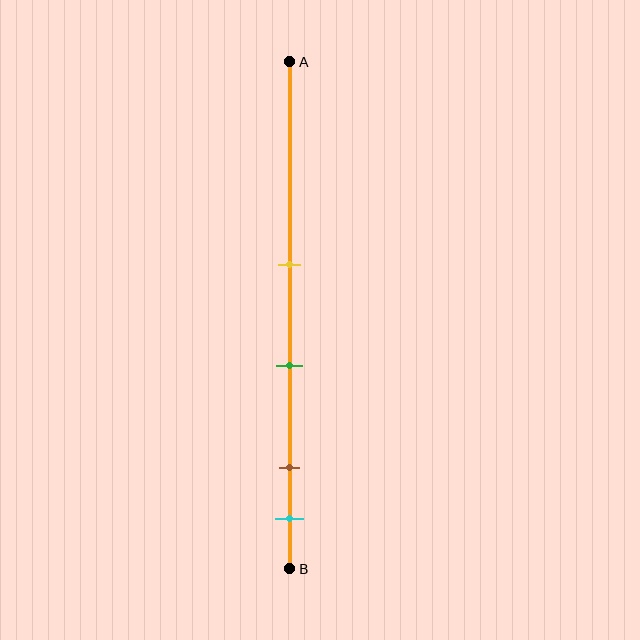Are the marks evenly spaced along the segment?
No, the marks are not evenly spaced.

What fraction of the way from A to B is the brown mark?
The brown mark is approximately 80% (0.8) of the way from A to B.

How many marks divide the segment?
There are 4 marks dividing the segment.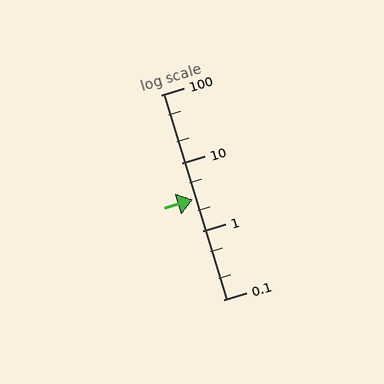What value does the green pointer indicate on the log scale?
The pointer indicates approximately 2.9.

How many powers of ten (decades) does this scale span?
The scale spans 3 decades, from 0.1 to 100.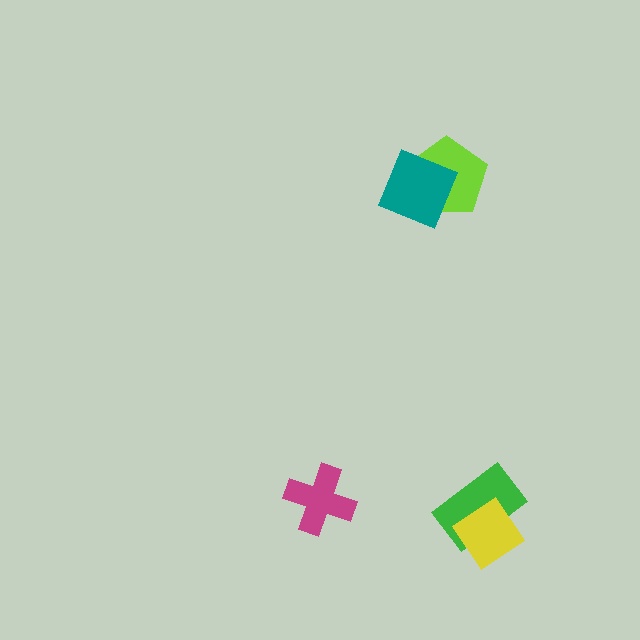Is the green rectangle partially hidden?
Yes, it is partially covered by another shape.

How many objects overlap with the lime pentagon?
1 object overlaps with the lime pentagon.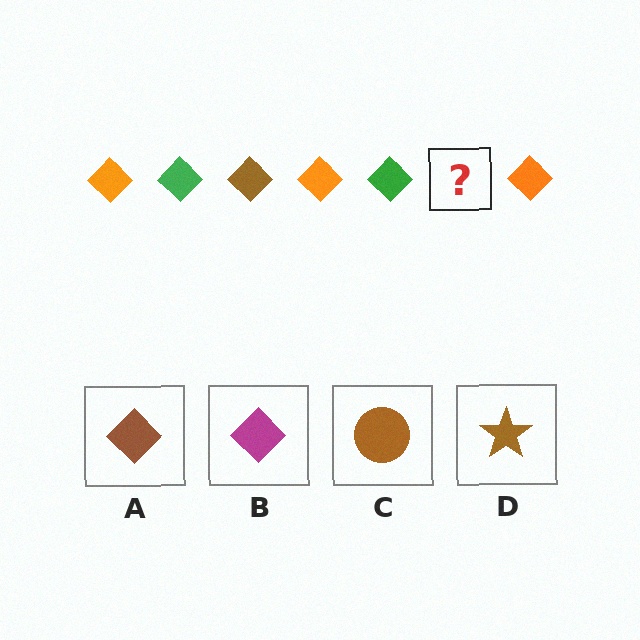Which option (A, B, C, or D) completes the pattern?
A.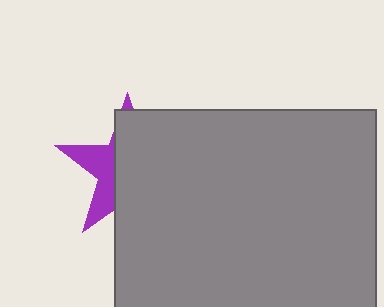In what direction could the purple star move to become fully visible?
The purple star could move left. That would shift it out from behind the gray square entirely.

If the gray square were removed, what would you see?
You would see the complete purple star.